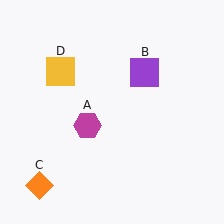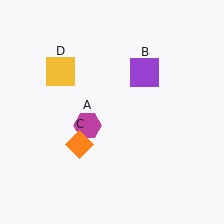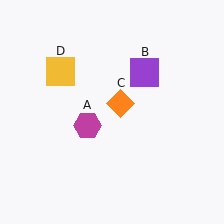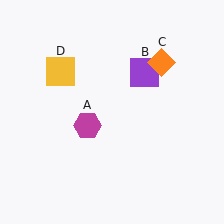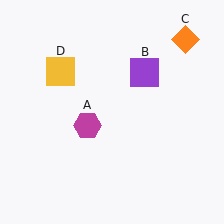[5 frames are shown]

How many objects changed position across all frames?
1 object changed position: orange diamond (object C).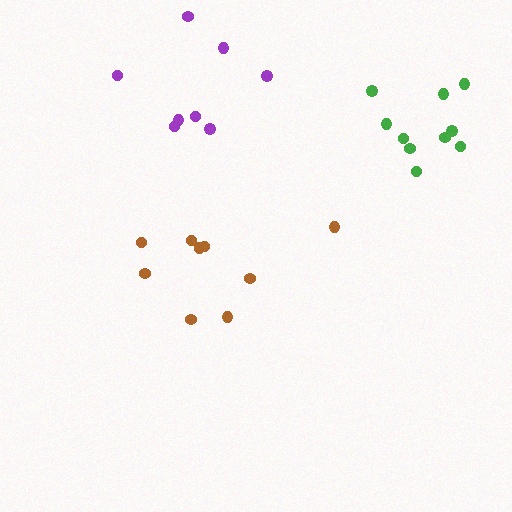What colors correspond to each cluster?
The clusters are colored: green, brown, purple.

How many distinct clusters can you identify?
There are 3 distinct clusters.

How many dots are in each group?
Group 1: 10 dots, Group 2: 10 dots, Group 3: 8 dots (28 total).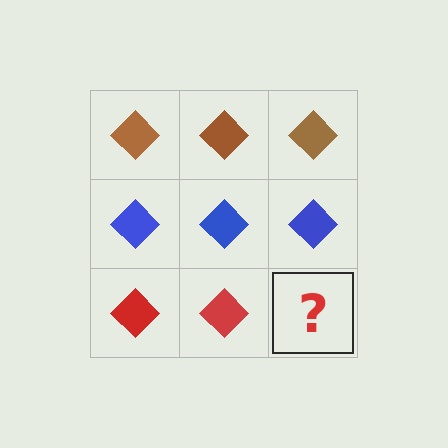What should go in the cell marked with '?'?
The missing cell should contain a red diamond.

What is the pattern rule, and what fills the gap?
The rule is that each row has a consistent color. The gap should be filled with a red diamond.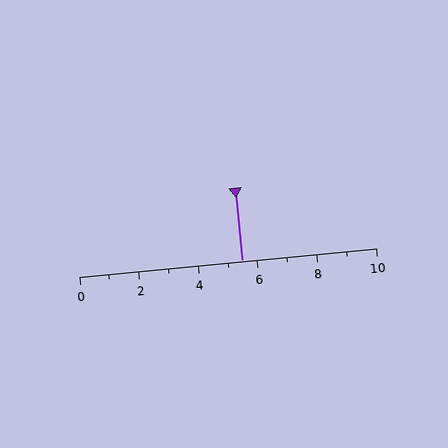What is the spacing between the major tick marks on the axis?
The major ticks are spaced 2 apart.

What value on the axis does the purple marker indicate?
The marker indicates approximately 5.5.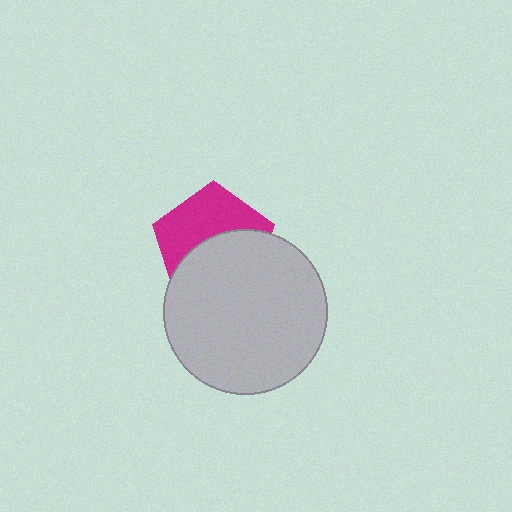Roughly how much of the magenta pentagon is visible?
About half of it is visible (roughly 48%).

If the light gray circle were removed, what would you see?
You would see the complete magenta pentagon.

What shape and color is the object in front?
The object in front is a light gray circle.